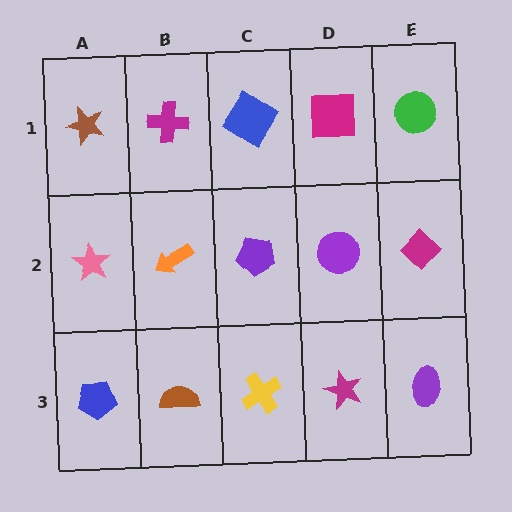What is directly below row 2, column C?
A yellow cross.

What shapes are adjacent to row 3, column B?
An orange arrow (row 2, column B), a blue pentagon (row 3, column A), a yellow cross (row 3, column C).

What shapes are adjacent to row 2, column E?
A green circle (row 1, column E), a purple ellipse (row 3, column E), a purple circle (row 2, column D).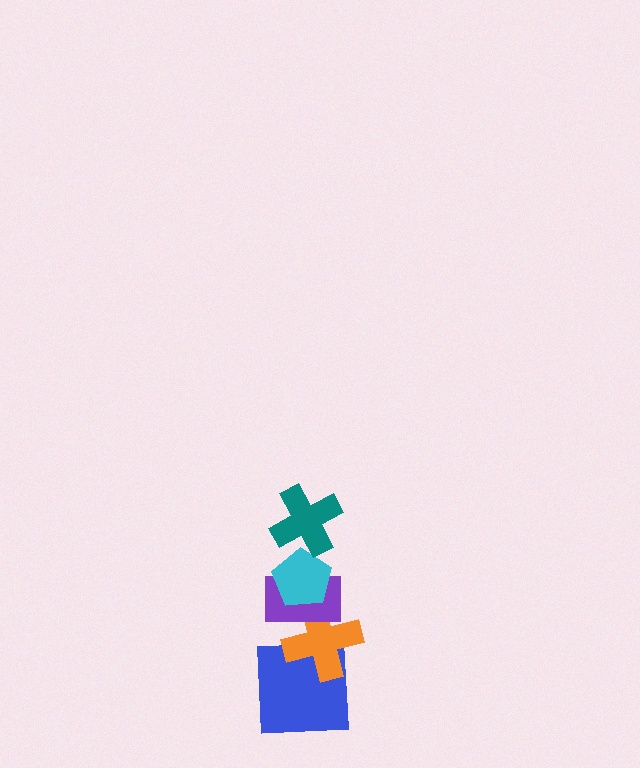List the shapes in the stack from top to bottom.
From top to bottom: the teal cross, the cyan pentagon, the purple rectangle, the orange cross, the blue square.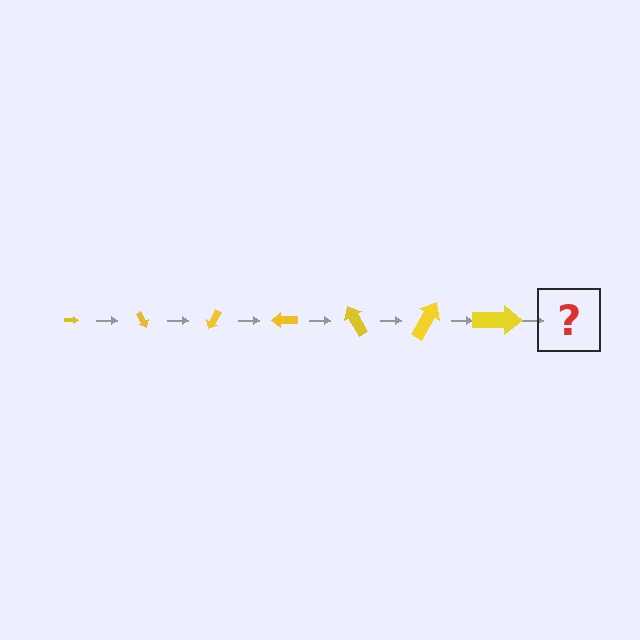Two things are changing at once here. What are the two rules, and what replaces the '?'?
The two rules are that the arrow grows larger each step and it rotates 60 degrees each step. The '?' should be an arrow, larger than the previous one and rotated 420 degrees from the start.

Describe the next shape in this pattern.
It should be an arrow, larger than the previous one and rotated 420 degrees from the start.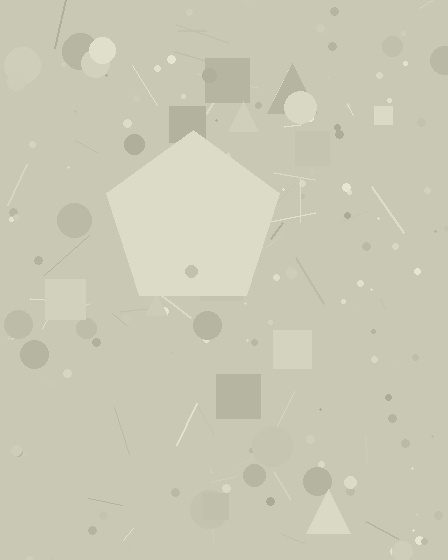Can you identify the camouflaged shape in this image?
The camouflaged shape is a pentagon.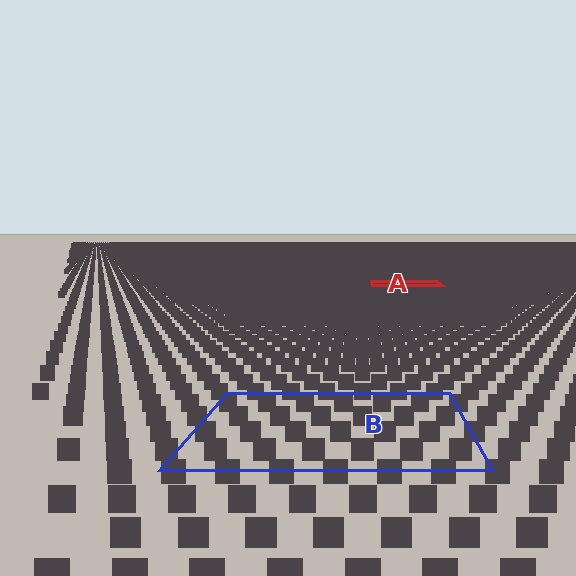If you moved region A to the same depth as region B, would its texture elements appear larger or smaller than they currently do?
They would appear larger. At a closer depth, the same texture elements are projected at a bigger on-screen size.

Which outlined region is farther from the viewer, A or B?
Region A is farther from the viewer — the texture elements inside it appear smaller and more densely packed.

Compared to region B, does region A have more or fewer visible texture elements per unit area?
Region A has more texture elements per unit area — they are packed more densely because it is farther away.